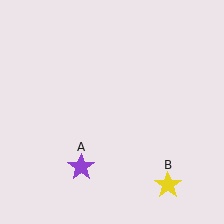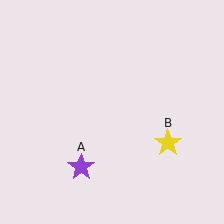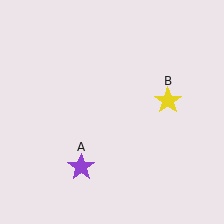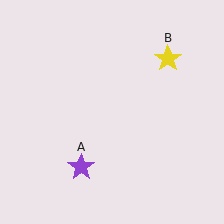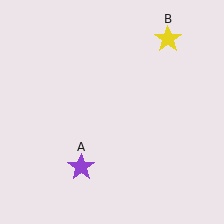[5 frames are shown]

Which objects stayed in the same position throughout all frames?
Purple star (object A) remained stationary.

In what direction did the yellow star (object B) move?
The yellow star (object B) moved up.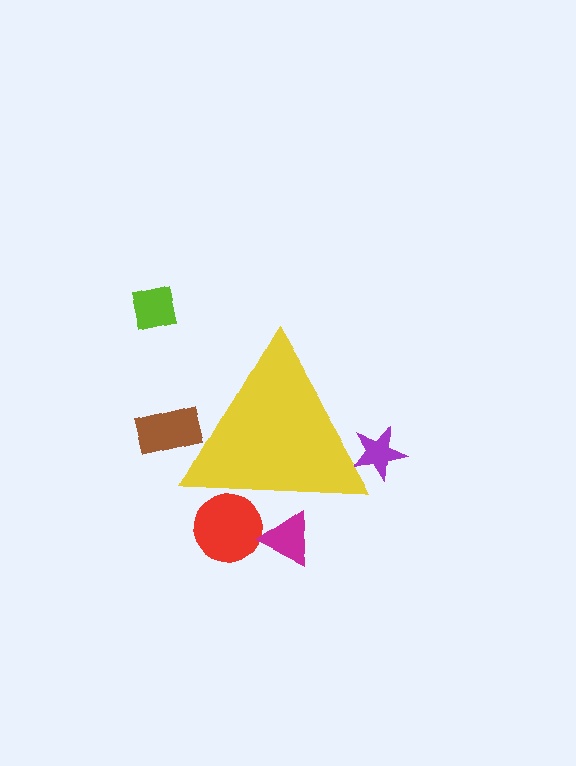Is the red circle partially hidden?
Yes, the red circle is partially hidden behind the yellow triangle.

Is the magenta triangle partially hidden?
Yes, the magenta triangle is partially hidden behind the yellow triangle.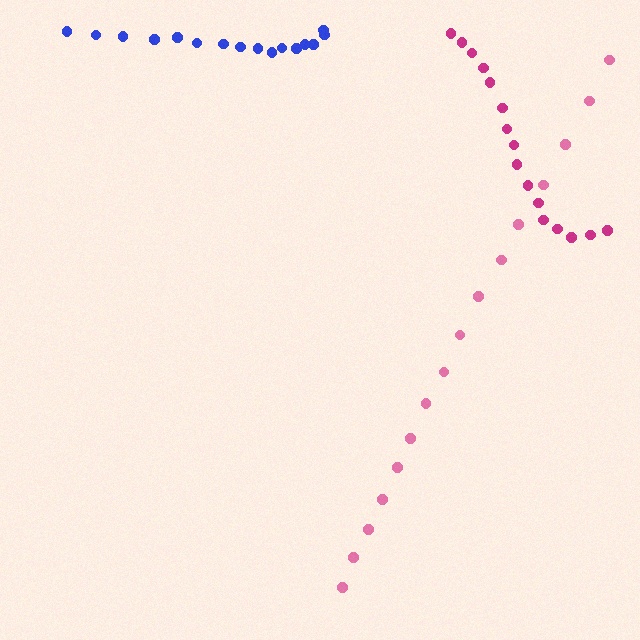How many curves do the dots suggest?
There are 3 distinct paths.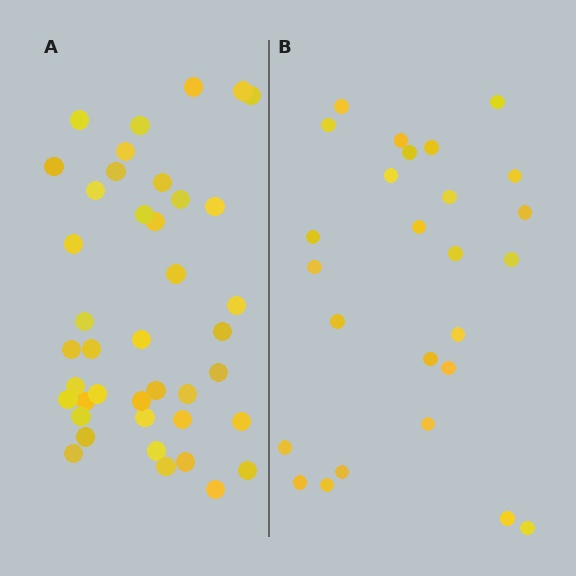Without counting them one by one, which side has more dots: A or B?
Region A (the left region) has more dots.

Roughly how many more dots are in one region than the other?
Region A has approximately 15 more dots than region B.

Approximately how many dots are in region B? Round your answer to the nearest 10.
About 30 dots. (The exact count is 26, which rounds to 30.)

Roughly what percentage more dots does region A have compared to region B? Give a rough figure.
About 60% more.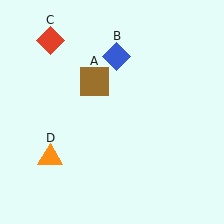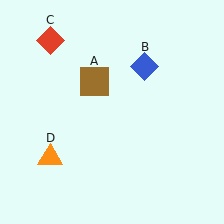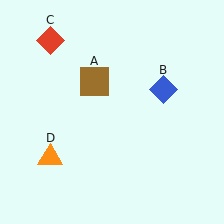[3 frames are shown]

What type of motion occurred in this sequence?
The blue diamond (object B) rotated clockwise around the center of the scene.